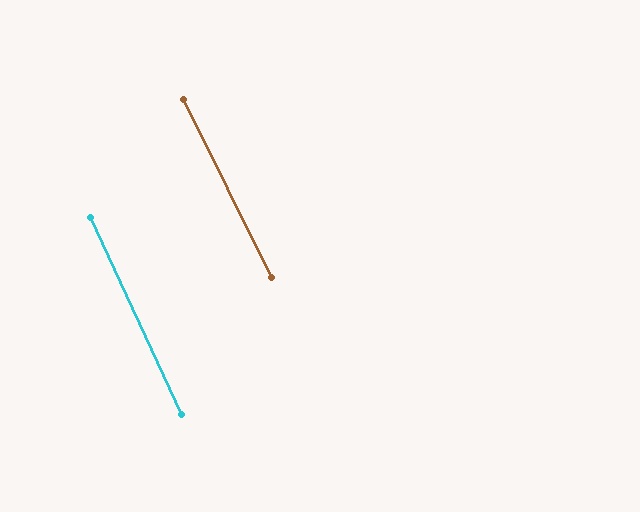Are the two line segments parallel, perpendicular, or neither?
Parallel — their directions differ by only 1.5°.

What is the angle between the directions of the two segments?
Approximately 1 degree.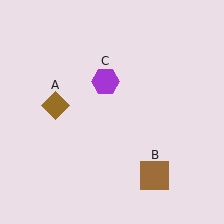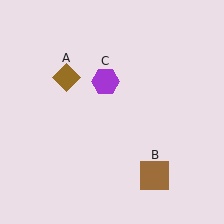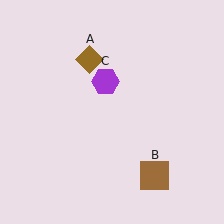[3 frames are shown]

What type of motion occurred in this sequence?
The brown diamond (object A) rotated clockwise around the center of the scene.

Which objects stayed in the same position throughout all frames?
Brown square (object B) and purple hexagon (object C) remained stationary.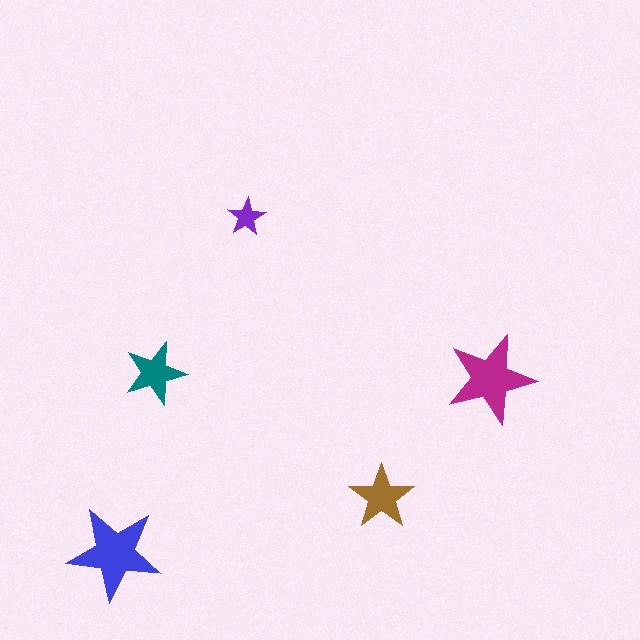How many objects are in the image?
There are 5 objects in the image.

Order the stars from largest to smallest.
the blue one, the magenta one, the brown one, the teal one, the purple one.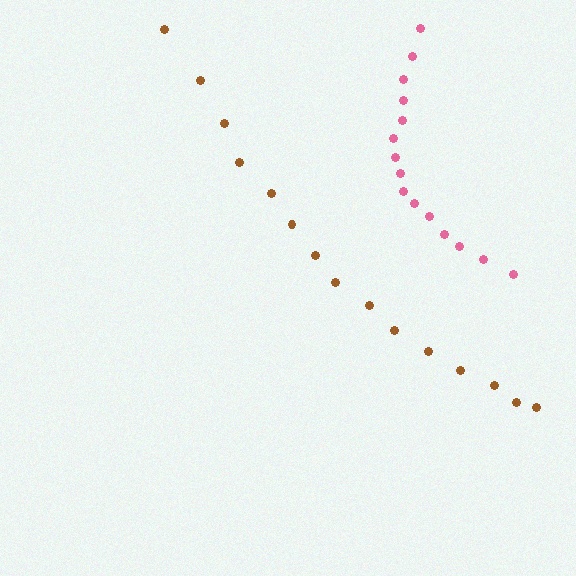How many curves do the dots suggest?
There are 2 distinct paths.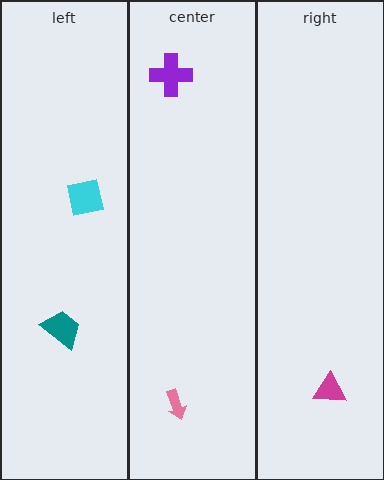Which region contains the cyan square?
The left region.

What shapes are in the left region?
The cyan square, the teal trapezoid.